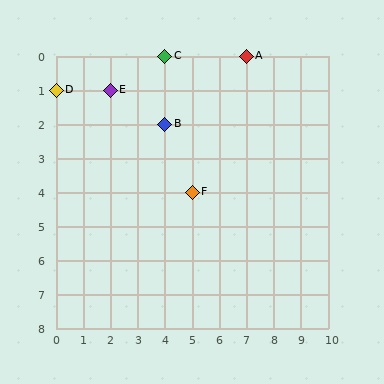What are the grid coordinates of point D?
Point D is at grid coordinates (0, 1).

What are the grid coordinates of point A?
Point A is at grid coordinates (7, 0).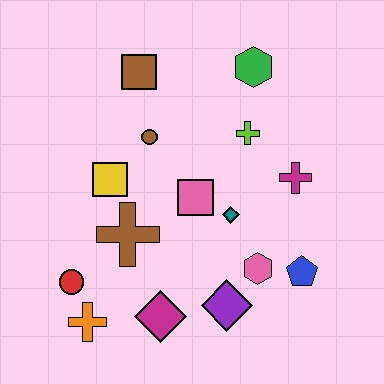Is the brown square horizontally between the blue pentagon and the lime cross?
No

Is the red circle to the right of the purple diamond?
No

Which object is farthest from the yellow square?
The blue pentagon is farthest from the yellow square.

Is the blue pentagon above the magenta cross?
No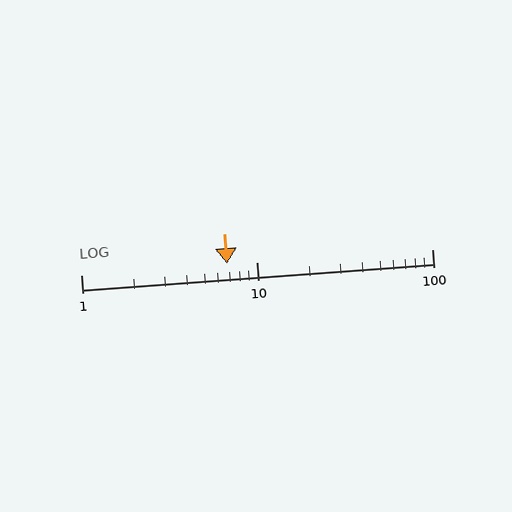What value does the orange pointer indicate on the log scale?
The pointer indicates approximately 6.8.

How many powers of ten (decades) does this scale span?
The scale spans 2 decades, from 1 to 100.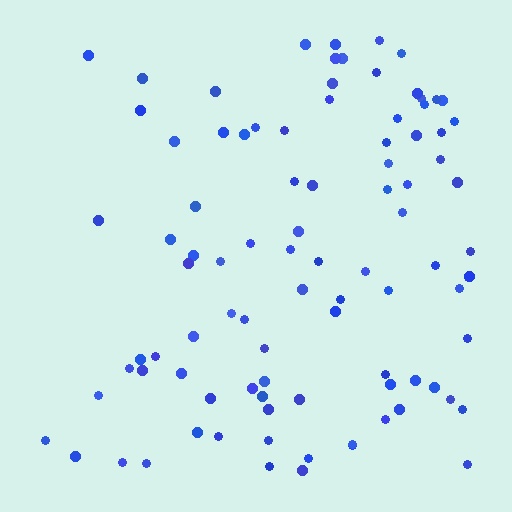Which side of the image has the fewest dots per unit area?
The left.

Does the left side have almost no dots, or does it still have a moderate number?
Still a moderate number, just noticeably fewer than the right.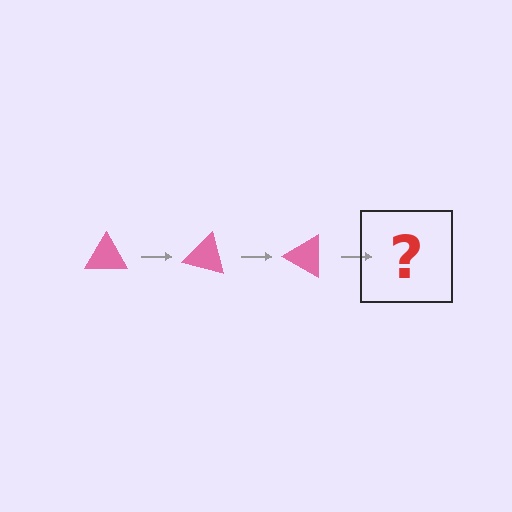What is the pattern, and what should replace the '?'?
The pattern is that the triangle rotates 15 degrees each step. The '?' should be a pink triangle rotated 45 degrees.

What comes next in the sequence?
The next element should be a pink triangle rotated 45 degrees.